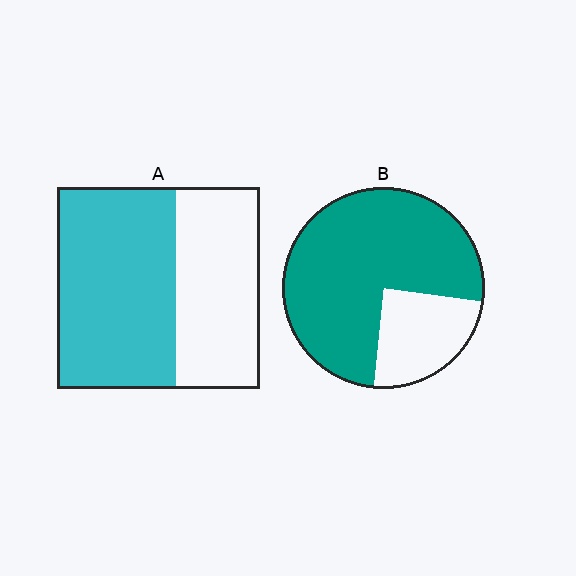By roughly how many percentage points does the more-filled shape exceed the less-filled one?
By roughly 15 percentage points (B over A).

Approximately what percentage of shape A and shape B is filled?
A is approximately 60% and B is approximately 75%.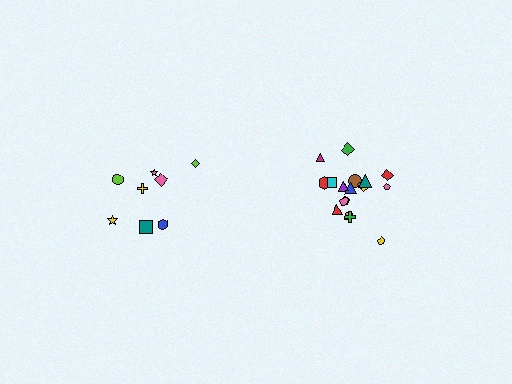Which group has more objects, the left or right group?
The right group.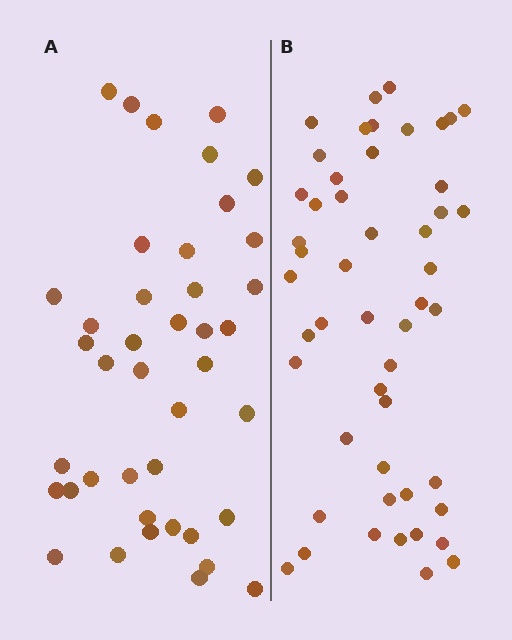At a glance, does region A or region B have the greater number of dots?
Region B (the right region) has more dots.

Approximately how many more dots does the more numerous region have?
Region B has roughly 8 or so more dots than region A.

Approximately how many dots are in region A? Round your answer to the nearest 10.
About 40 dots. (The exact count is 41, which rounds to 40.)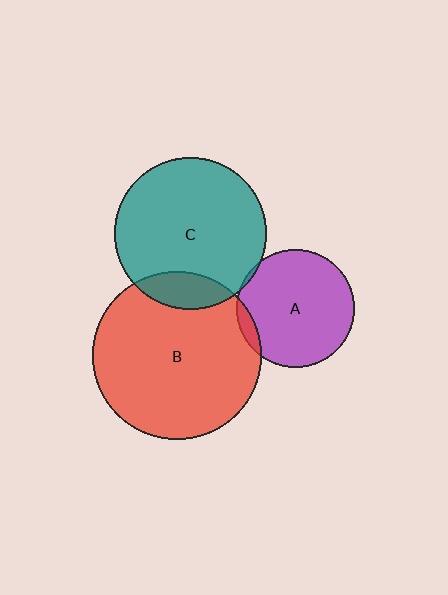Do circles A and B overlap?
Yes.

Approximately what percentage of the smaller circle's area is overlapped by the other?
Approximately 5%.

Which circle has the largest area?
Circle B (red).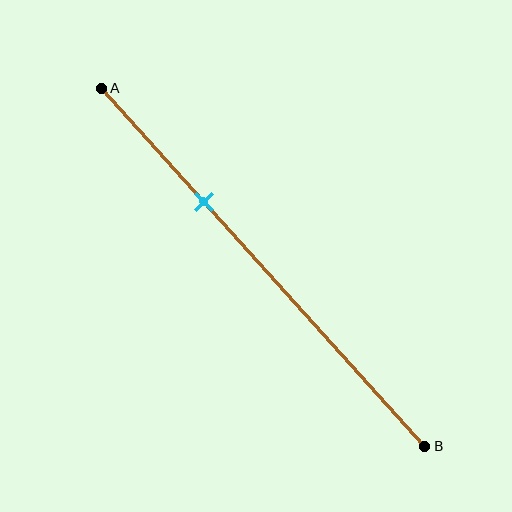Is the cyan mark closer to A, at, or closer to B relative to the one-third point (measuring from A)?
The cyan mark is approximately at the one-third point of segment AB.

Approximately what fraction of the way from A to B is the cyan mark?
The cyan mark is approximately 30% of the way from A to B.